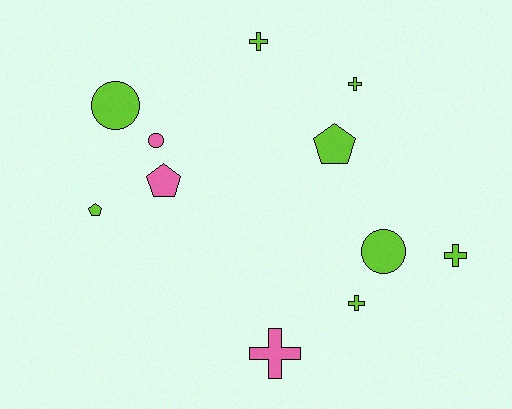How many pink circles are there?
There is 1 pink circle.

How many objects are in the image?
There are 11 objects.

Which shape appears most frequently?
Cross, with 5 objects.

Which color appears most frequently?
Lime, with 8 objects.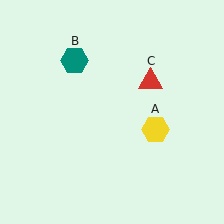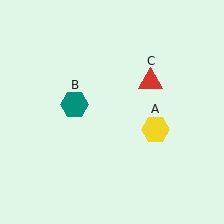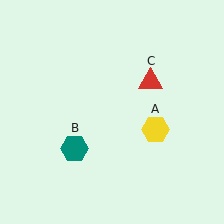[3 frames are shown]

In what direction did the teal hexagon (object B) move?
The teal hexagon (object B) moved down.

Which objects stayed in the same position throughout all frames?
Yellow hexagon (object A) and red triangle (object C) remained stationary.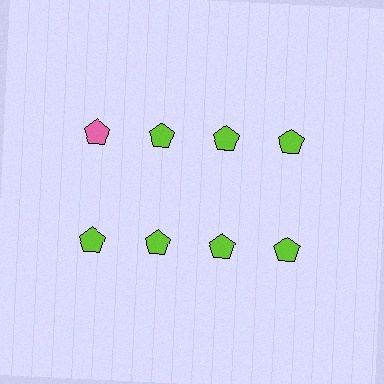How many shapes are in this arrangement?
There are 8 shapes arranged in a grid pattern.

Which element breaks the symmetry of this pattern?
The pink pentagon in the top row, leftmost column breaks the symmetry. All other shapes are lime pentagons.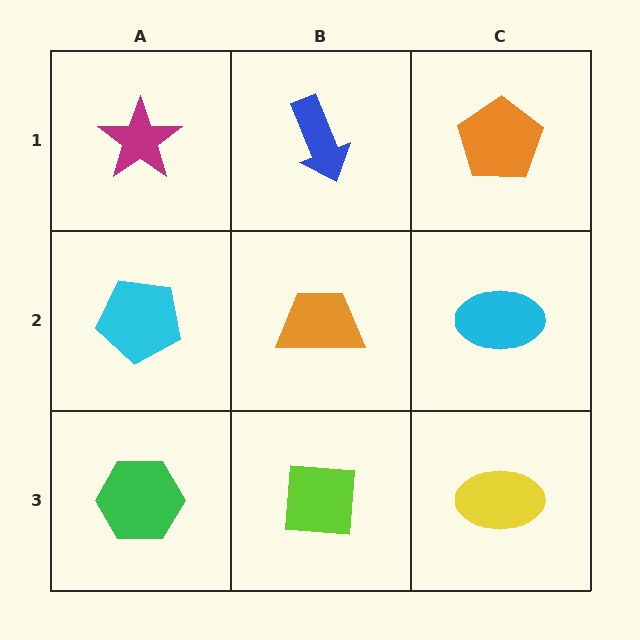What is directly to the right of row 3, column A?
A lime square.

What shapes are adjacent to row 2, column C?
An orange pentagon (row 1, column C), a yellow ellipse (row 3, column C), an orange trapezoid (row 2, column B).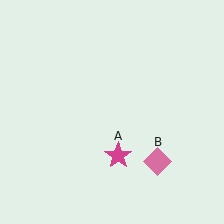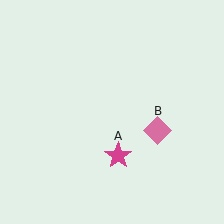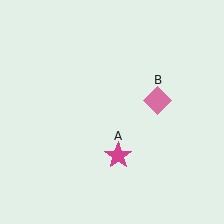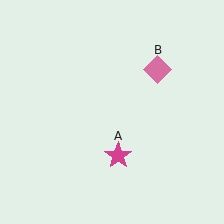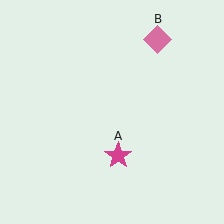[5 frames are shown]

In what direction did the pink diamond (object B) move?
The pink diamond (object B) moved up.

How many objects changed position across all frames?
1 object changed position: pink diamond (object B).